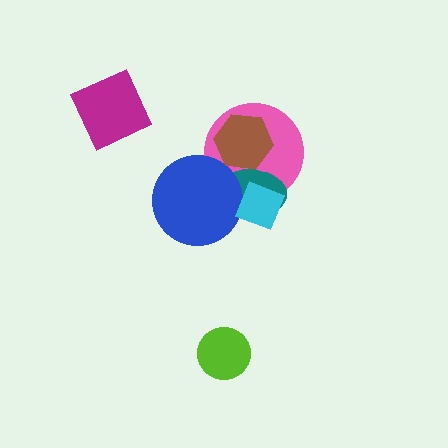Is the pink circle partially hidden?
Yes, it is partially covered by another shape.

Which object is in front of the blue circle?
The cyan diamond is in front of the blue circle.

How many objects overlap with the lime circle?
0 objects overlap with the lime circle.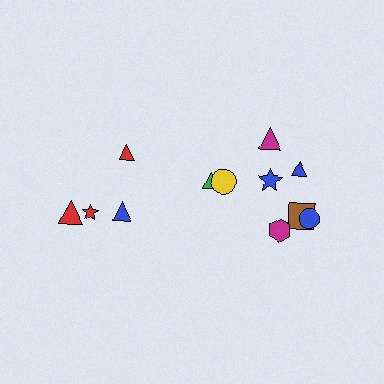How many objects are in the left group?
There are 4 objects.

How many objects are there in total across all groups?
There are 12 objects.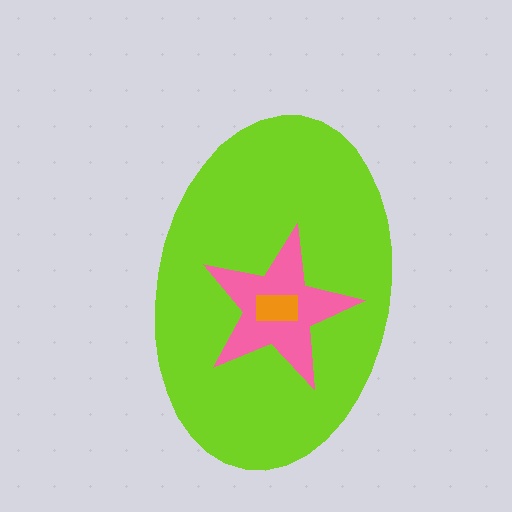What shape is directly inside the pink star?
The orange rectangle.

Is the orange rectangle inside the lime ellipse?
Yes.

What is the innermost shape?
The orange rectangle.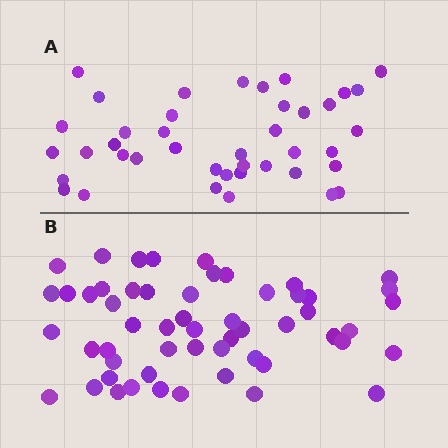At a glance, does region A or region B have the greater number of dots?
Region B (the bottom region) has more dots.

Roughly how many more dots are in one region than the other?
Region B has approximately 15 more dots than region A.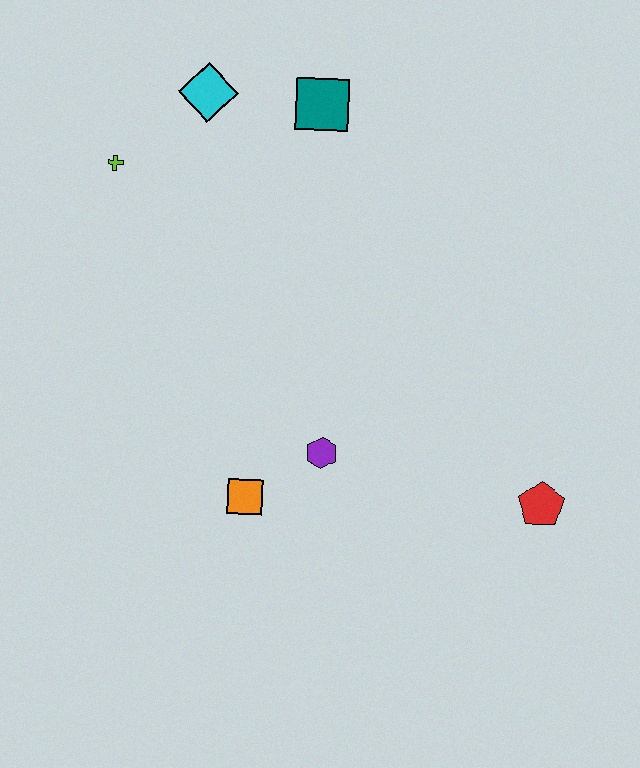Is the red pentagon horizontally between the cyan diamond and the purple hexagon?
No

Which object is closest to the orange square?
The purple hexagon is closest to the orange square.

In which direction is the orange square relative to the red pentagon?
The orange square is to the left of the red pentagon.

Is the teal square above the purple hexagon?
Yes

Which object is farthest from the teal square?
The red pentagon is farthest from the teal square.